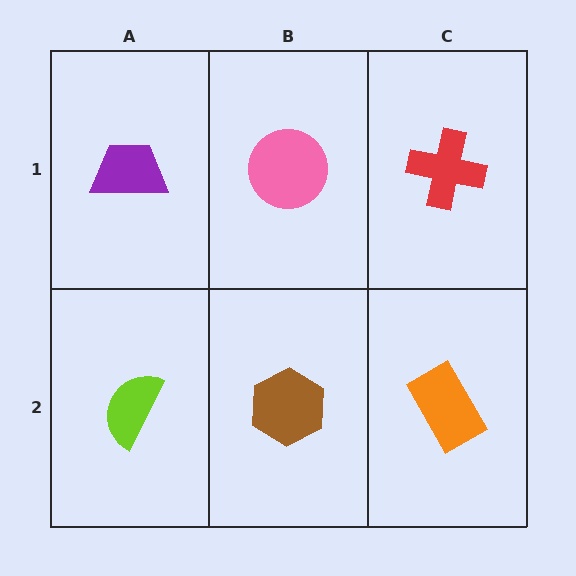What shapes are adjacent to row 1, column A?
A lime semicircle (row 2, column A), a pink circle (row 1, column B).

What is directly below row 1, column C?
An orange rectangle.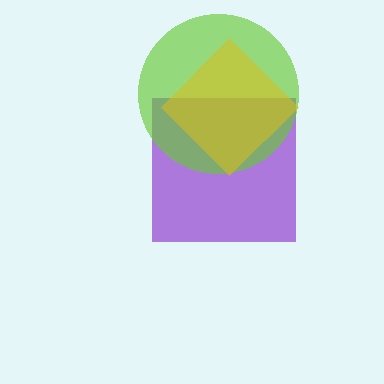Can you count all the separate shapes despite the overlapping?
Yes, there are 3 separate shapes.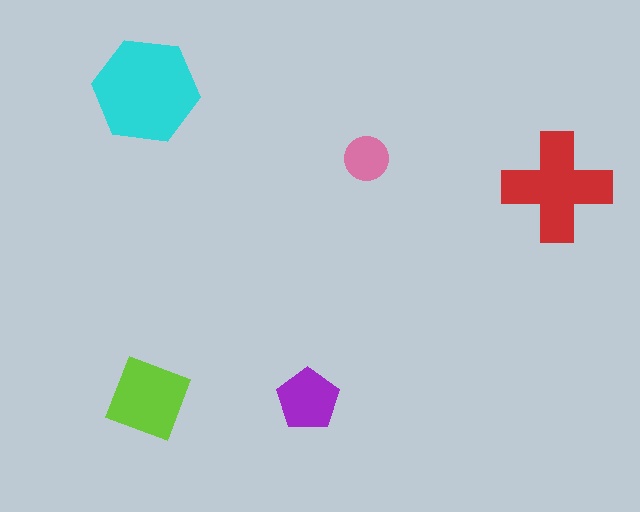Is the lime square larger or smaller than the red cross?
Smaller.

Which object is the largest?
The cyan hexagon.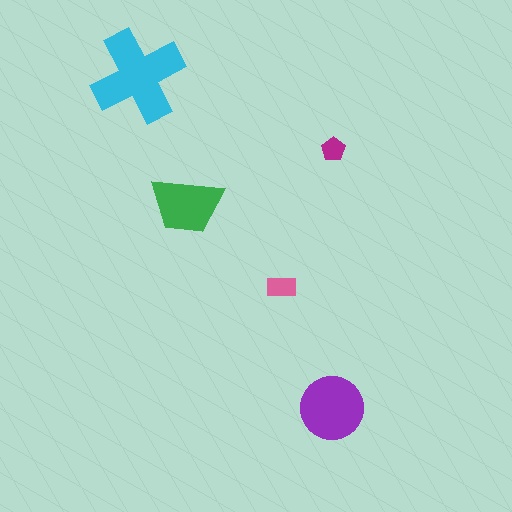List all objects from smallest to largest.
The magenta pentagon, the pink rectangle, the green trapezoid, the purple circle, the cyan cross.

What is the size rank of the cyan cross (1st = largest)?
1st.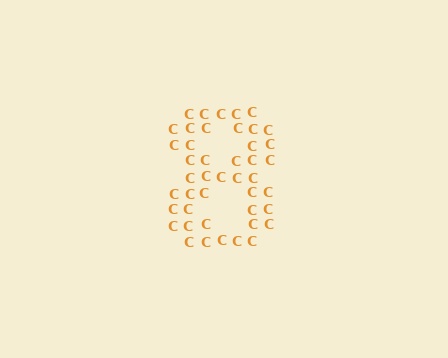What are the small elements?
The small elements are letter C's.